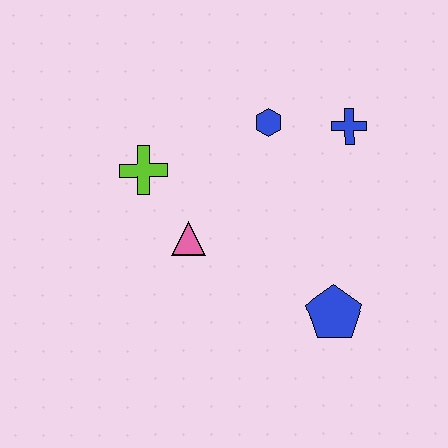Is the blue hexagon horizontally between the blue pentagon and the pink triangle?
Yes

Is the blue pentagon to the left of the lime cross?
No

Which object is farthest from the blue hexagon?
The blue pentagon is farthest from the blue hexagon.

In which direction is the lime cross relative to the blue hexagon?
The lime cross is to the left of the blue hexagon.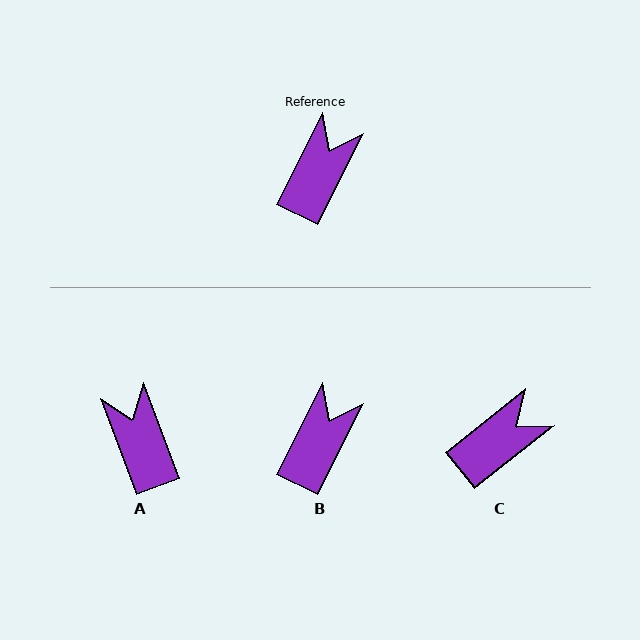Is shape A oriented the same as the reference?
No, it is off by about 47 degrees.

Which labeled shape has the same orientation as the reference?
B.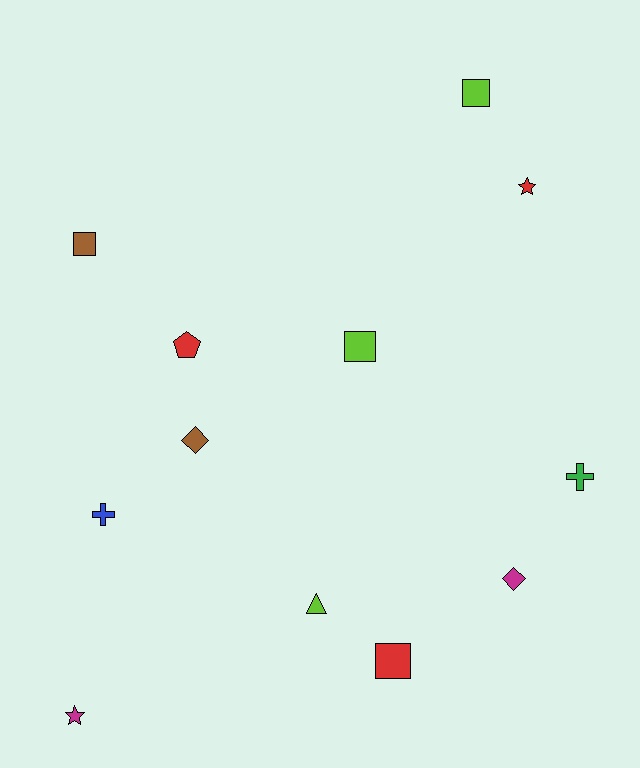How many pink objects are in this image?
There are no pink objects.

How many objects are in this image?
There are 12 objects.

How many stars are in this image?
There are 2 stars.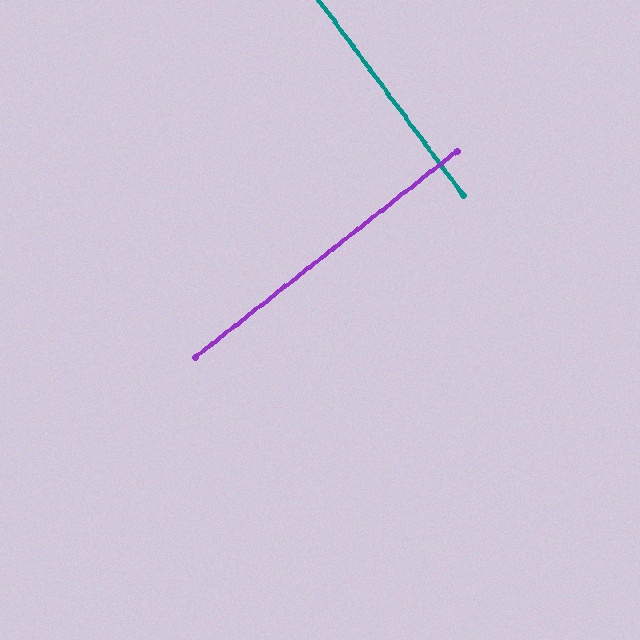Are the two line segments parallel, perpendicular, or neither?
Perpendicular — they meet at approximately 88°.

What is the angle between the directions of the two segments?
Approximately 88 degrees.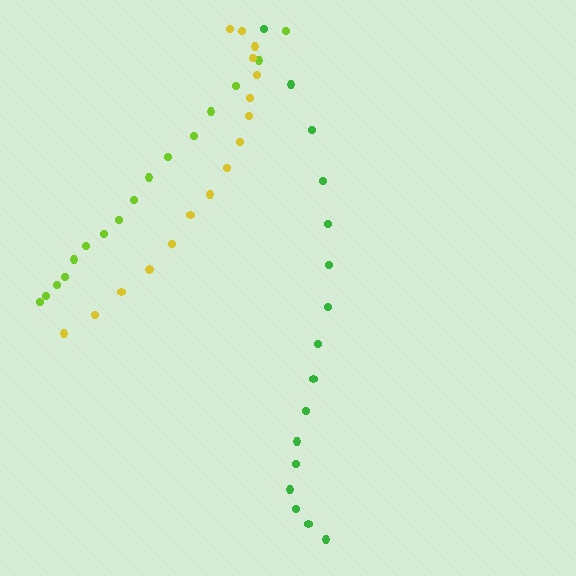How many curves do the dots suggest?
There are 3 distinct paths.